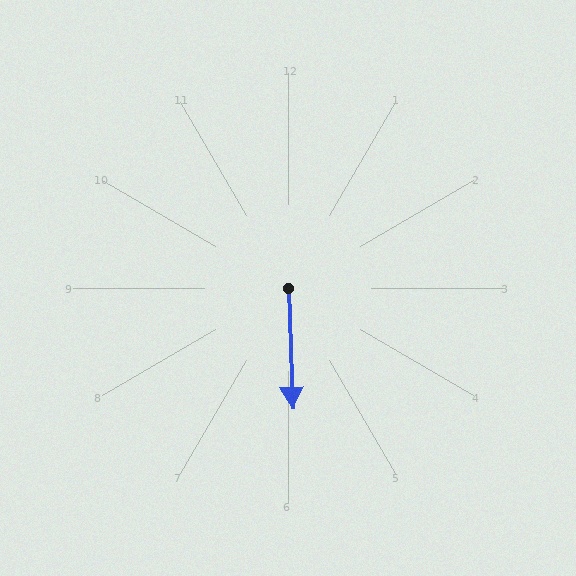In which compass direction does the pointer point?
South.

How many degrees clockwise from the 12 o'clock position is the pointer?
Approximately 178 degrees.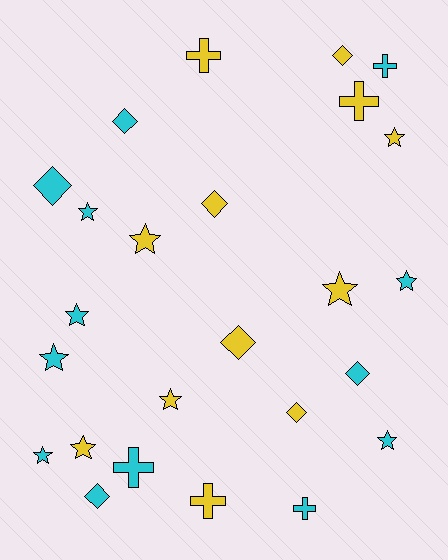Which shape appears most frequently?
Star, with 11 objects.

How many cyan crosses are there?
There are 3 cyan crosses.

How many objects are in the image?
There are 25 objects.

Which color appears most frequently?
Cyan, with 13 objects.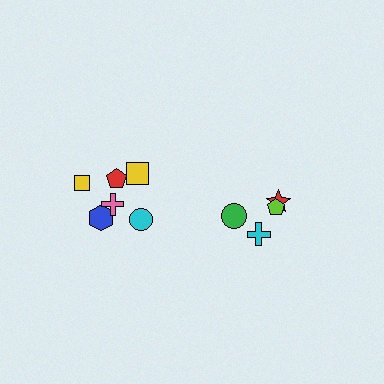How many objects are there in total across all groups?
There are 10 objects.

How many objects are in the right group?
There are 4 objects.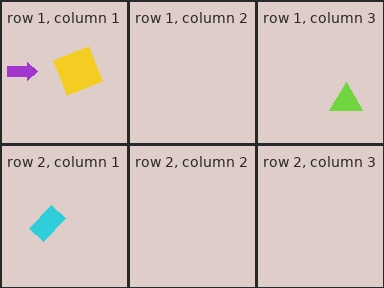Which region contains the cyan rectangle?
The row 2, column 1 region.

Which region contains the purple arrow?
The row 1, column 1 region.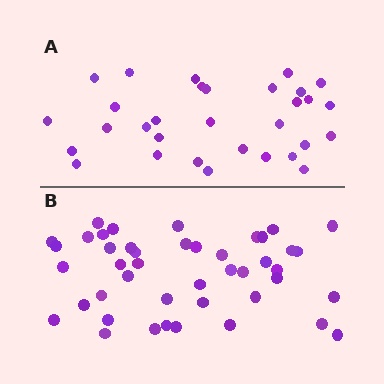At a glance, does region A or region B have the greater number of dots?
Region B (the bottom region) has more dots.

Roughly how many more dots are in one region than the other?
Region B has approximately 15 more dots than region A.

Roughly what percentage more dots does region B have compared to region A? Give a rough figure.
About 40% more.